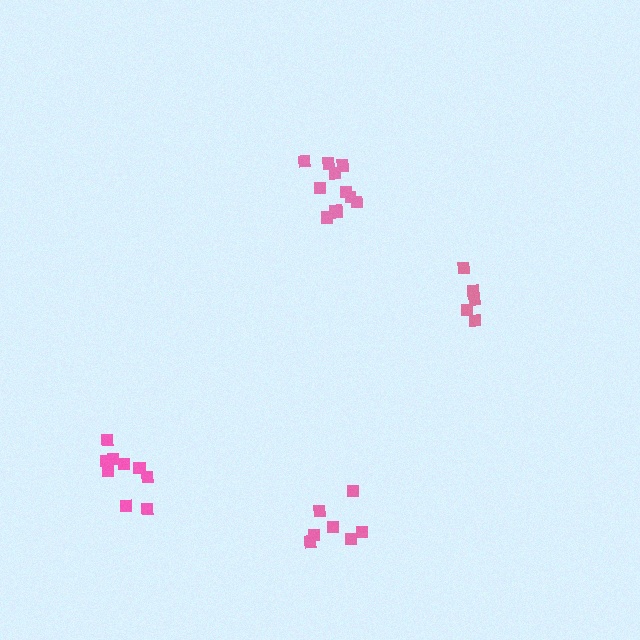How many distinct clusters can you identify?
There are 4 distinct clusters.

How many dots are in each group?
Group 1: 9 dots, Group 2: 7 dots, Group 3: 5 dots, Group 4: 11 dots (32 total).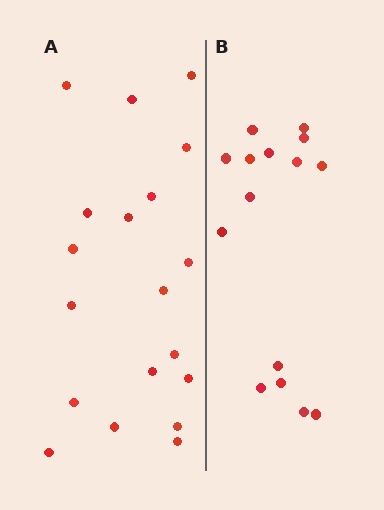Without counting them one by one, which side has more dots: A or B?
Region A (the left region) has more dots.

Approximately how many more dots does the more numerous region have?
Region A has about 4 more dots than region B.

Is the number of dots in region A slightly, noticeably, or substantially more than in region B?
Region A has noticeably more, but not dramatically so. The ratio is roughly 1.3 to 1.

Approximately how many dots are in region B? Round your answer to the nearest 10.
About 20 dots. (The exact count is 15, which rounds to 20.)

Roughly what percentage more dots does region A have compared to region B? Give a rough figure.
About 25% more.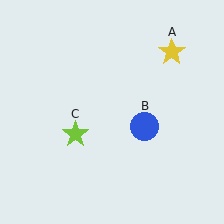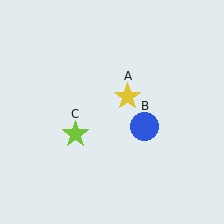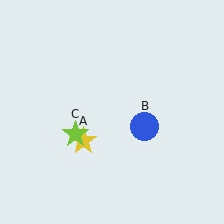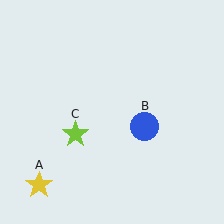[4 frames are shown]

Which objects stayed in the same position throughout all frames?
Blue circle (object B) and lime star (object C) remained stationary.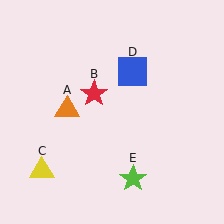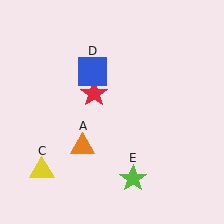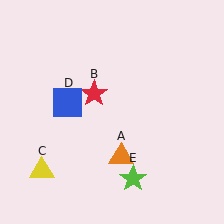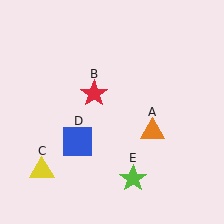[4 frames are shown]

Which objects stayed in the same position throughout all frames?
Red star (object B) and yellow triangle (object C) and lime star (object E) remained stationary.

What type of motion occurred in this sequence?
The orange triangle (object A), blue square (object D) rotated counterclockwise around the center of the scene.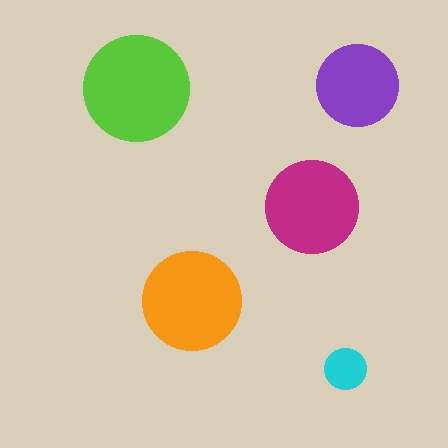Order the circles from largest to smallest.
the lime one, the orange one, the magenta one, the purple one, the cyan one.